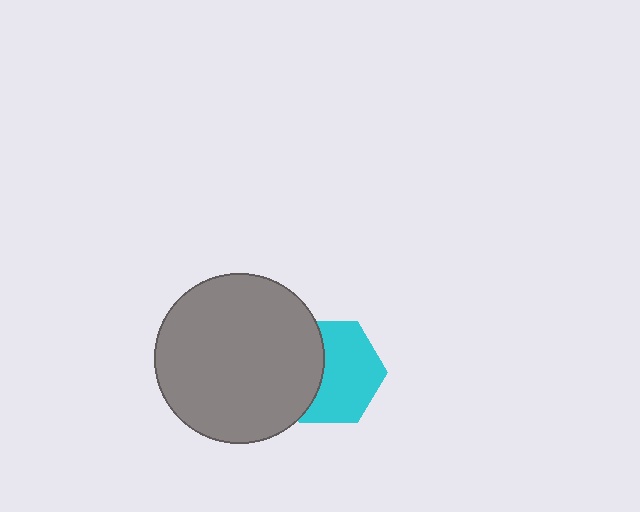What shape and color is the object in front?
The object in front is a gray circle.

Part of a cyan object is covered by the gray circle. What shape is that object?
It is a hexagon.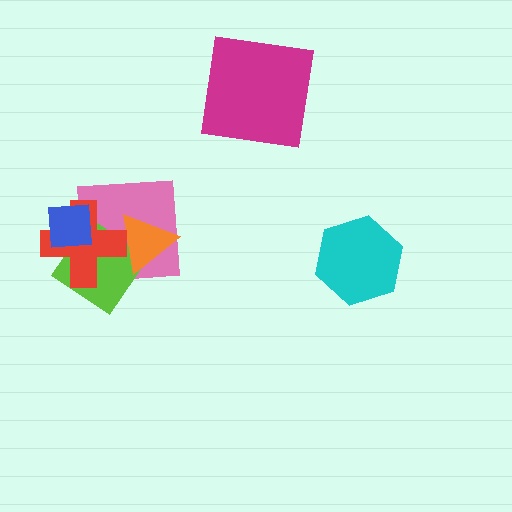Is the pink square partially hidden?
Yes, it is partially covered by another shape.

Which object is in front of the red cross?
The blue square is in front of the red cross.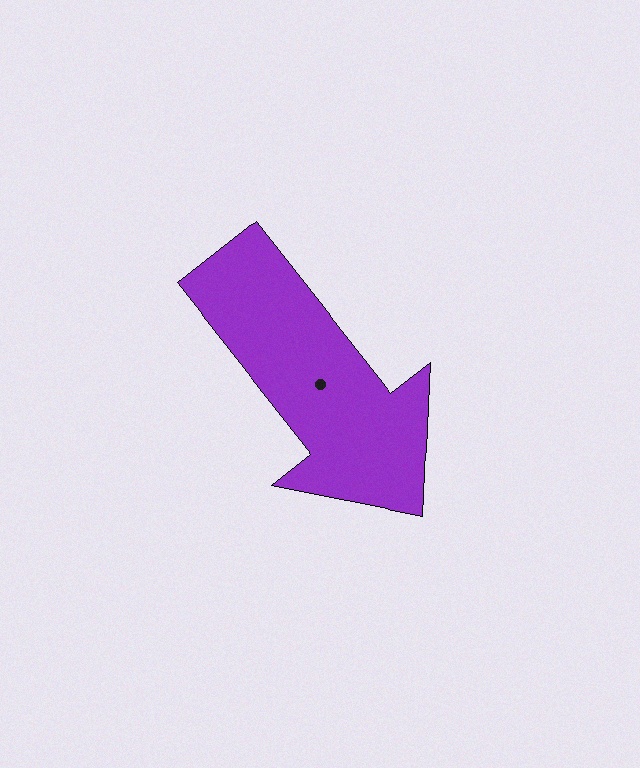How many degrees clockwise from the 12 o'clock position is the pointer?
Approximately 142 degrees.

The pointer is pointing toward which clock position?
Roughly 5 o'clock.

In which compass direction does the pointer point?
Southeast.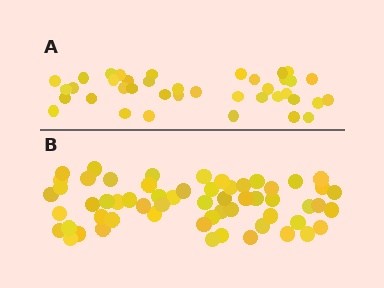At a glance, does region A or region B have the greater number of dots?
Region B (the bottom region) has more dots.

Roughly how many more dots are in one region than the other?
Region B has approximately 20 more dots than region A.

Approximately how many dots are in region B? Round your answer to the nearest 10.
About 60 dots. (The exact count is 59, which rounds to 60.)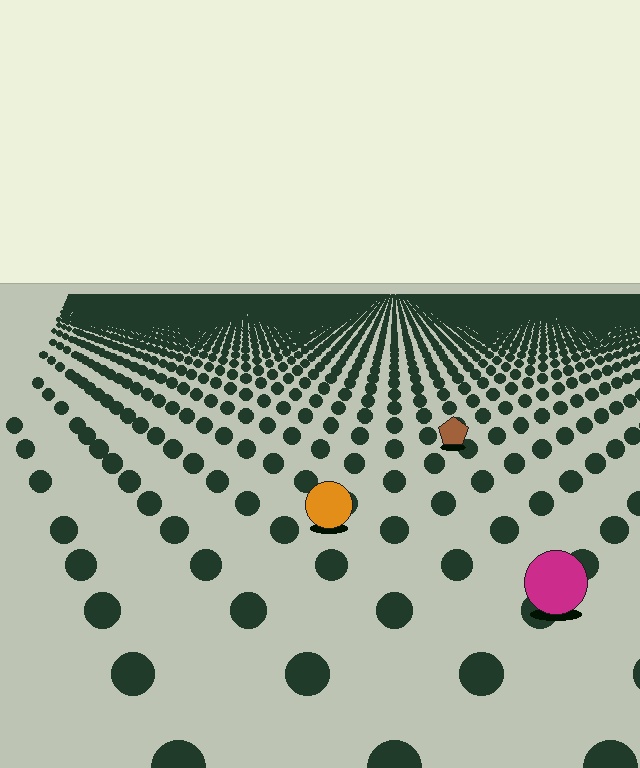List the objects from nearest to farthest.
From nearest to farthest: the magenta circle, the orange circle, the brown pentagon.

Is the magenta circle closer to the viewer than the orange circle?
Yes. The magenta circle is closer — you can tell from the texture gradient: the ground texture is coarser near it.